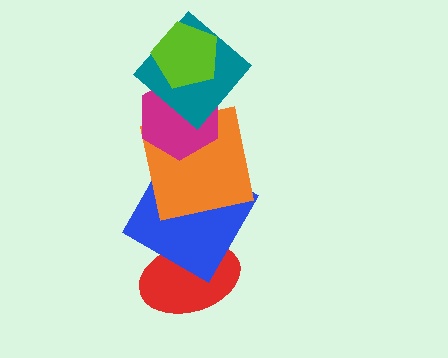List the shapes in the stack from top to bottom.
From top to bottom: the lime pentagon, the teal diamond, the magenta hexagon, the orange square, the blue square, the red ellipse.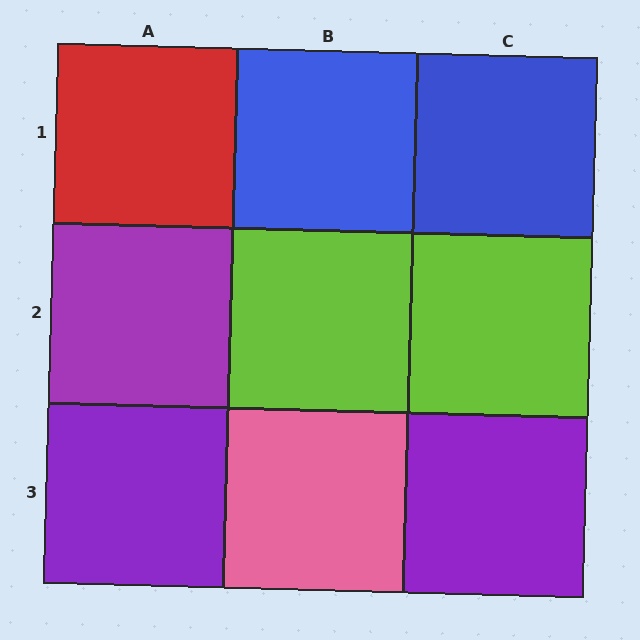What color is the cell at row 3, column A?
Purple.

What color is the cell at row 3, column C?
Purple.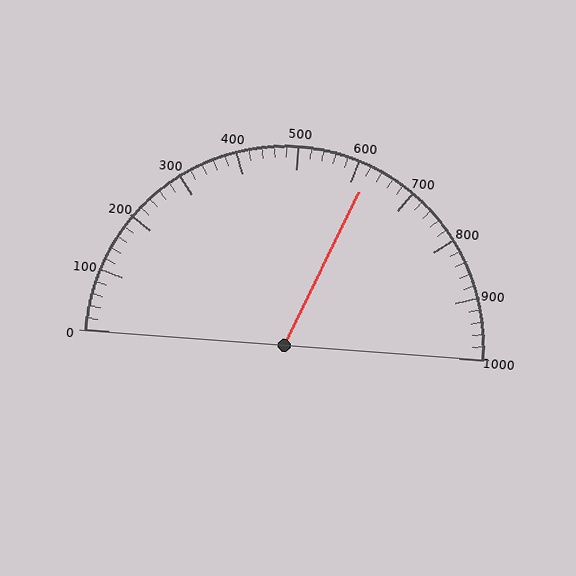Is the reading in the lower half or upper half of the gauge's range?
The reading is in the upper half of the range (0 to 1000).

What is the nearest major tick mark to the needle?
The nearest major tick mark is 600.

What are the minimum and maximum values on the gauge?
The gauge ranges from 0 to 1000.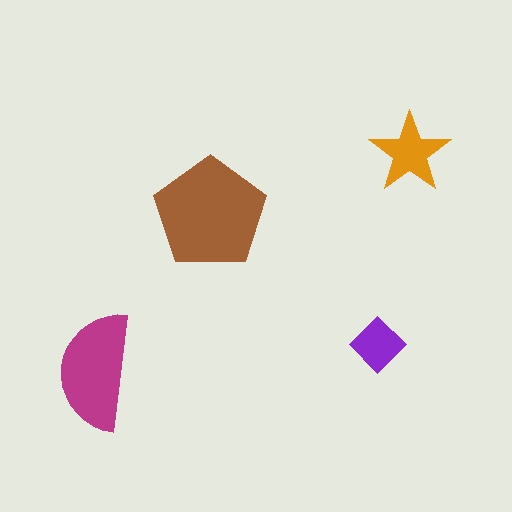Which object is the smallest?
The purple diamond.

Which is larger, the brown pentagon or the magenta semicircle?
The brown pentagon.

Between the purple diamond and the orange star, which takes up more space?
The orange star.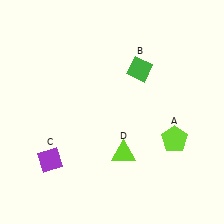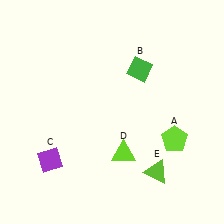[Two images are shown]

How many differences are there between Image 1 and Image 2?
There is 1 difference between the two images.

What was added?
A lime triangle (E) was added in Image 2.